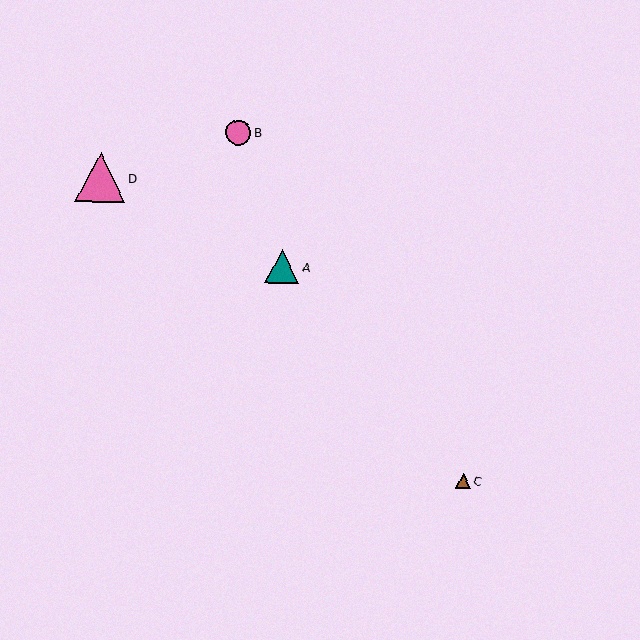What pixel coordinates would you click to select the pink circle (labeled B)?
Click at (238, 132) to select the pink circle B.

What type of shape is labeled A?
Shape A is a teal triangle.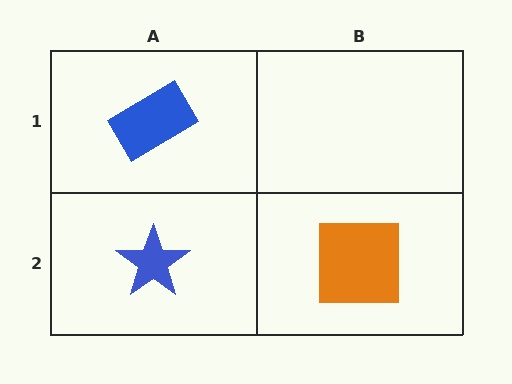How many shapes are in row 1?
1 shape.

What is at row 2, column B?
An orange square.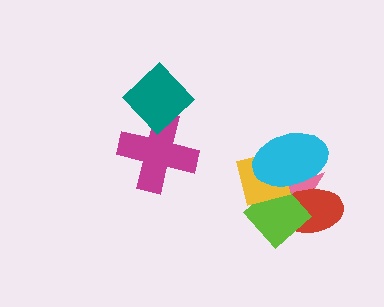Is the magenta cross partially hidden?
Yes, it is partially covered by another shape.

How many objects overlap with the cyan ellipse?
4 objects overlap with the cyan ellipse.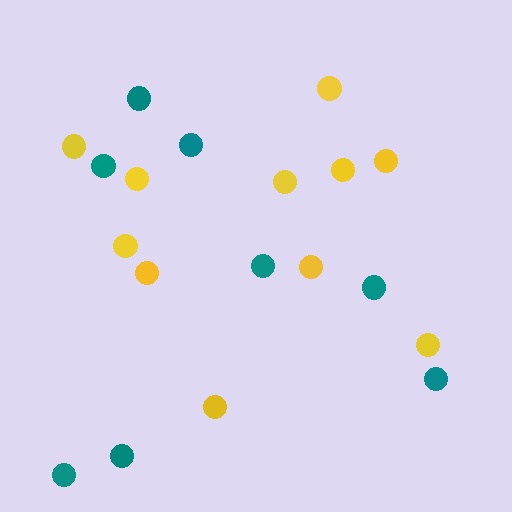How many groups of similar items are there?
There are 2 groups: one group of yellow circles (11) and one group of teal circles (8).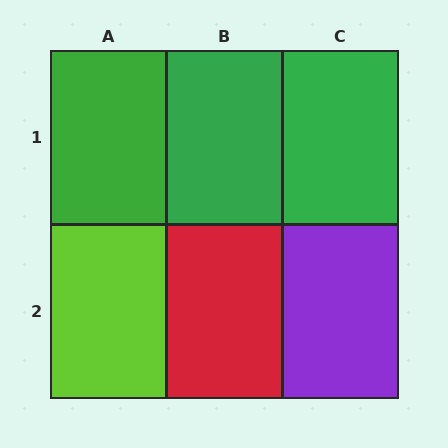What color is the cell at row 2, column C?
Purple.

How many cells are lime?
1 cell is lime.